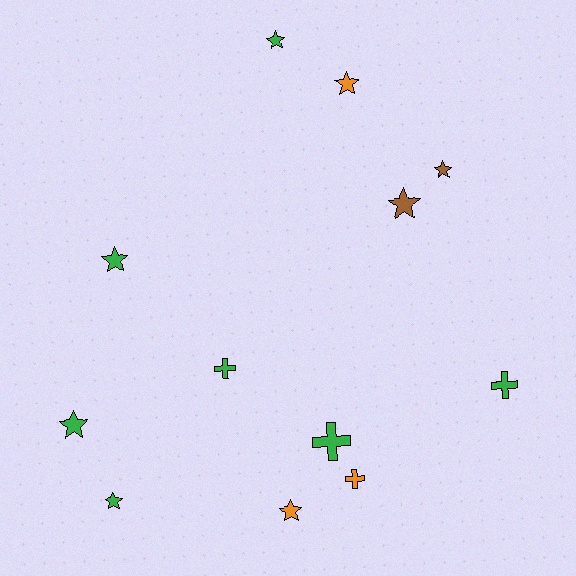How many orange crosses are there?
There is 1 orange cross.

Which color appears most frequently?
Green, with 7 objects.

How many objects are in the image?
There are 12 objects.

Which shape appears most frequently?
Star, with 8 objects.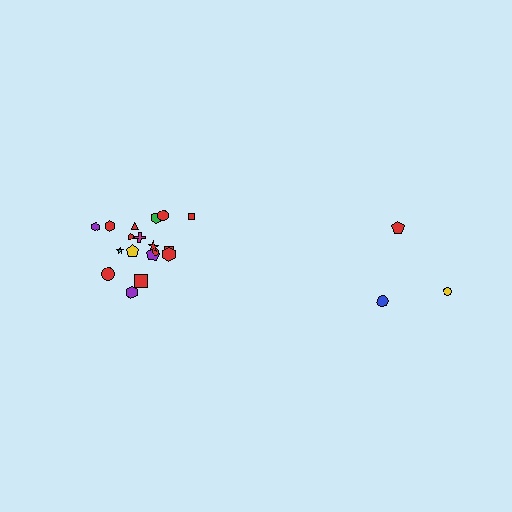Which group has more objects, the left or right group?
The left group.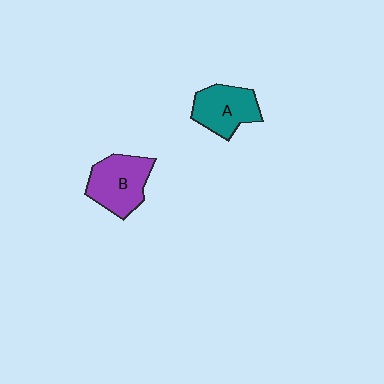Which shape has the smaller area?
Shape A (teal).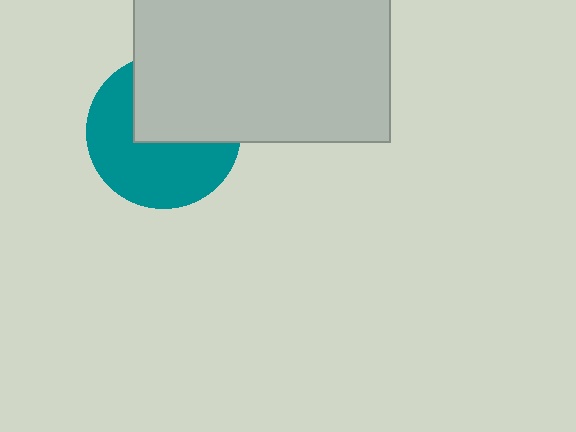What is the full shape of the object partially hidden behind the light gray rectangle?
The partially hidden object is a teal circle.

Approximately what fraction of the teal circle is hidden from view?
Roughly 44% of the teal circle is hidden behind the light gray rectangle.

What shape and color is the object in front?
The object in front is a light gray rectangle.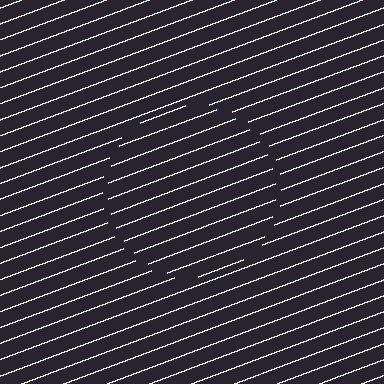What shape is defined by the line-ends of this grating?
An illusory circle. The interior of the shape contains the same grating, shifted by half a period — the contour is defined by the phase discontinuity where line-ends from the inner and outer gratings abut.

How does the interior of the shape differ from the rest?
The interior of the shape contains the same grating, shifted by half a period — the contour is defined by the phase discontinuity where line-ends from the inner and outer gratings abut.